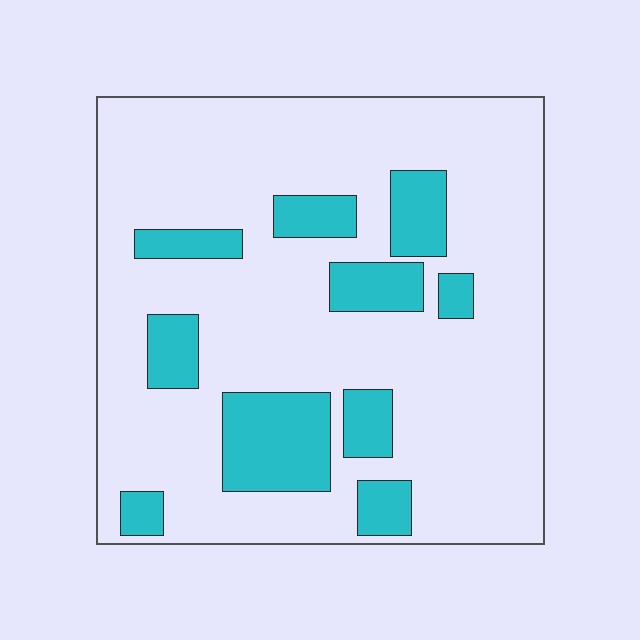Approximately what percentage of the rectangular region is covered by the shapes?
Approximately 20%.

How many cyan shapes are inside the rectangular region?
10.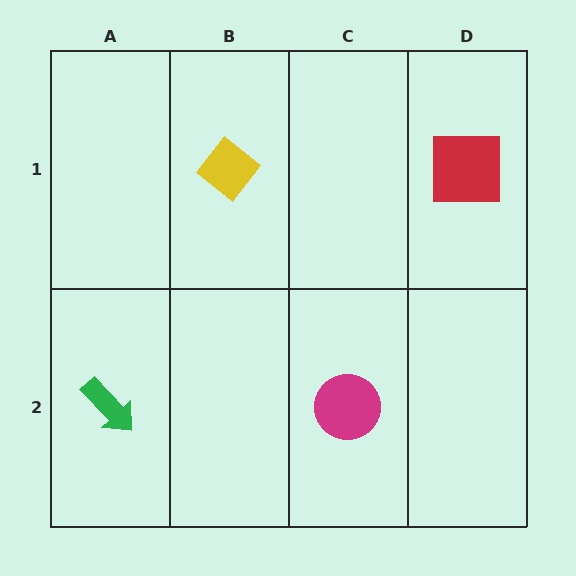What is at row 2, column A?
A green arrow.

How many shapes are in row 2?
2 shapes.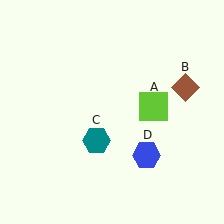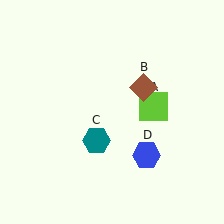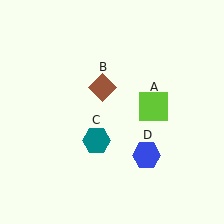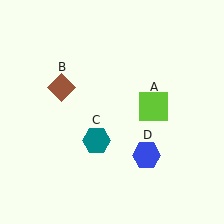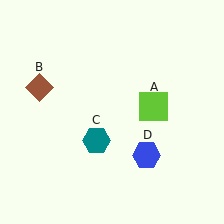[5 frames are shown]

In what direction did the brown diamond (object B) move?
The brown diamond (object B) moved left.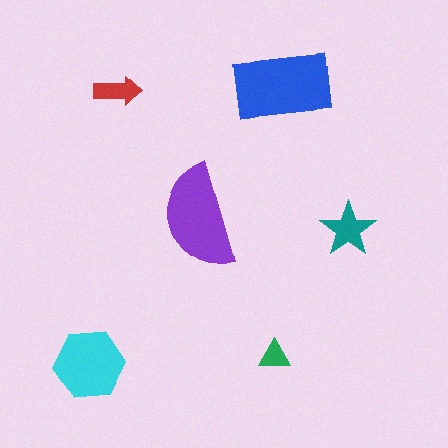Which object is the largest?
The blue rectangle.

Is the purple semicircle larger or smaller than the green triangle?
Larger.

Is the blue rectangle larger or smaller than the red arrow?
Larger.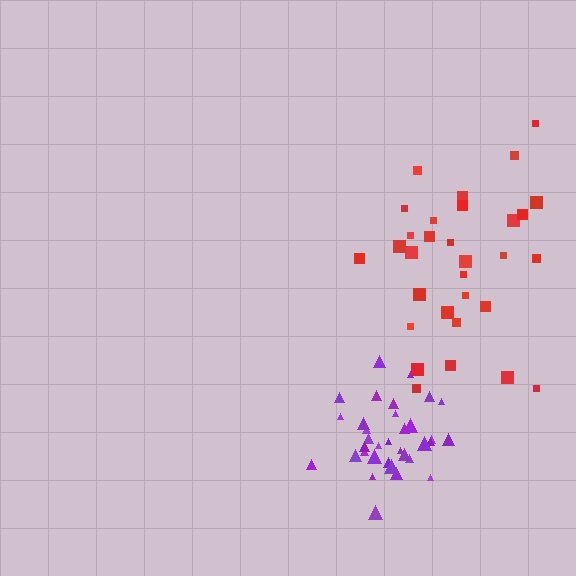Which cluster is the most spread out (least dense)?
Red.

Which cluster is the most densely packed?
Purple.